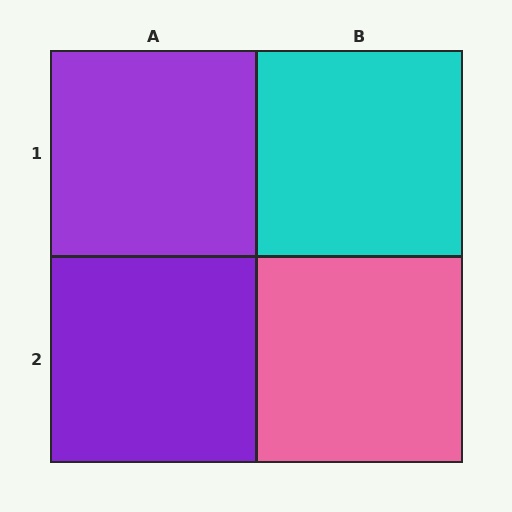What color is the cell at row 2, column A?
Purple.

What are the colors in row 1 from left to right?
Purple, cyan.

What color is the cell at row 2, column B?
Pink.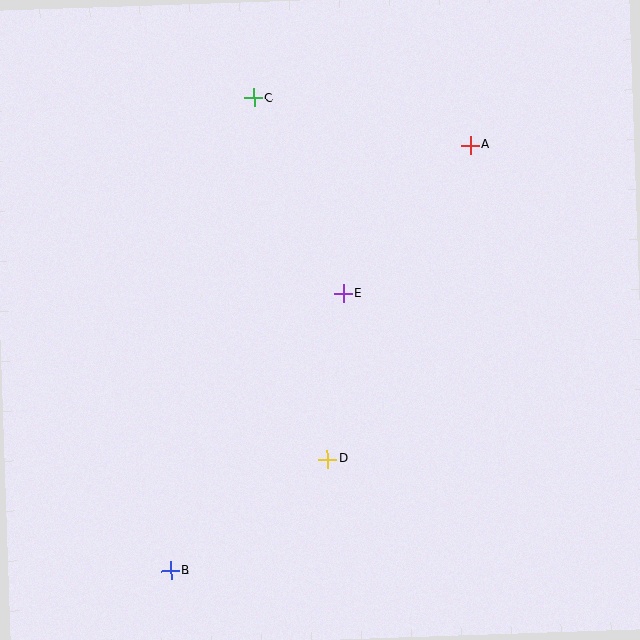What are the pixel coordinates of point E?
Point E is at (343, 294).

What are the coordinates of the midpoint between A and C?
The midpoint between A and C is at (362, 122).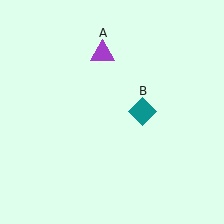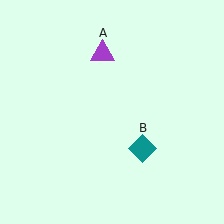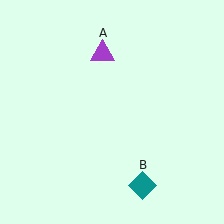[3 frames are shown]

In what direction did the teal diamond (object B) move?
The teal diamond (object B) moved down.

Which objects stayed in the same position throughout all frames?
Purple triangle (object A) remained stationary.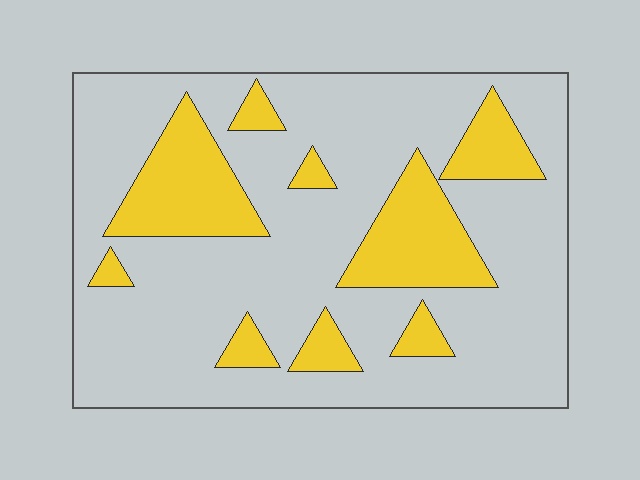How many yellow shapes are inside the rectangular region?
9.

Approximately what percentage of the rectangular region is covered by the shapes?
Approximately 25%.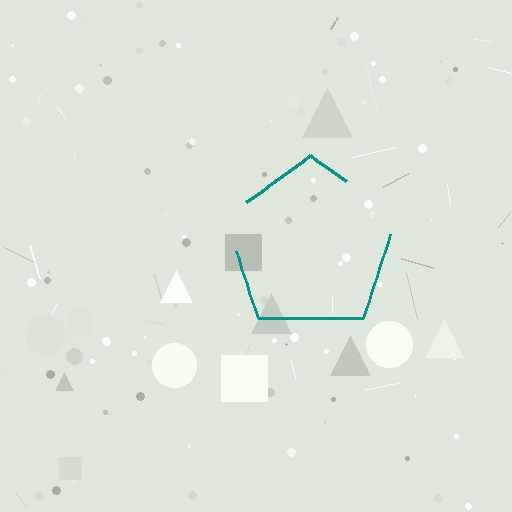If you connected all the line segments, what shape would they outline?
They would outline a pentagon.